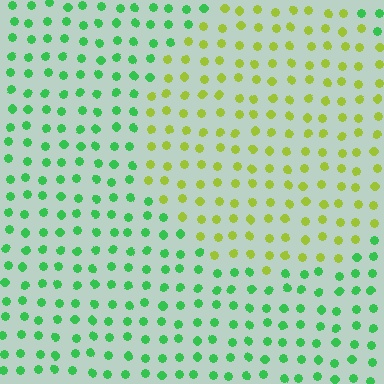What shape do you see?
I see a circle.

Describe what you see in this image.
The image is filled with small green elements in a uniform arrangement. A circle-shaped region is visible where the elements are tinted to a slightly different hue, forming a subtle color boundary.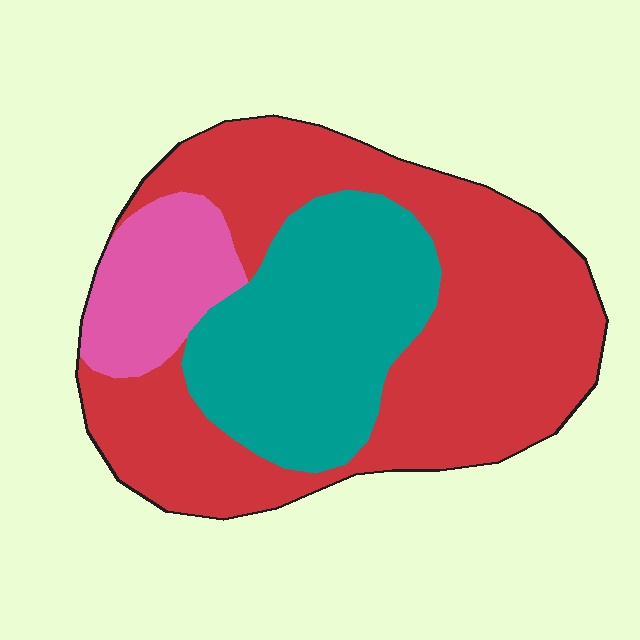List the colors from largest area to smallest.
From largest to smallest: red, teal, pink.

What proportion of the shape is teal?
Teal covers 30% of the shape.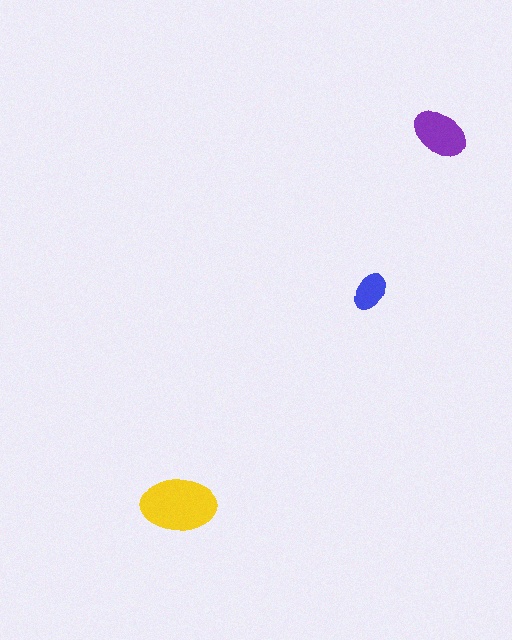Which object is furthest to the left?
The yellow ellipse is leftmost.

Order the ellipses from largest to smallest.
the yellow one, the purple one, the blue one.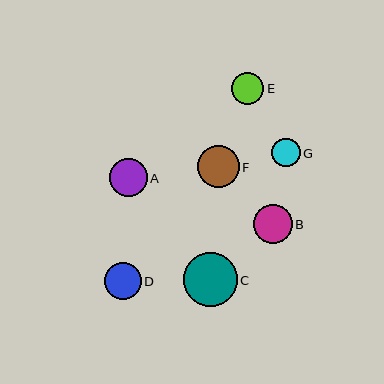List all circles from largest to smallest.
From largest to smallest: C, F, B, A, D, E, G.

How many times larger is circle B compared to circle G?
Circle B is approximately 1.4 times the size of circle G.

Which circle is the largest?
Circle C is the largest with a size of approximately 53 pixels.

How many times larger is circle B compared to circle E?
Circle B is approximately 1.2 times the size of circle E.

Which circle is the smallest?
Circle G is the smallest with a size of approximately 28 pixels.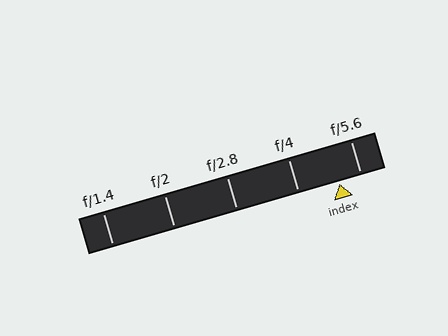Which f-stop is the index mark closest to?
The index mark is closest to f/5.6.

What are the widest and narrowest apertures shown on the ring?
The widest aperture shown is f/1.4 and the narrowest is f/5.6.